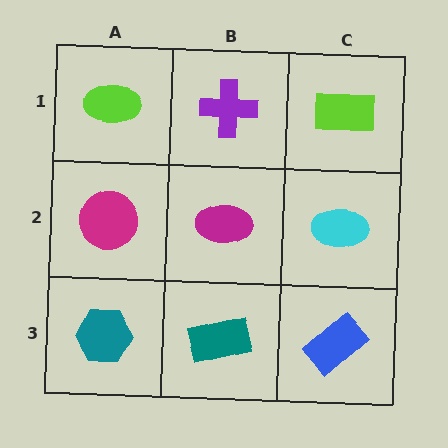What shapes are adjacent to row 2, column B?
A purple cross (row 1, column B), a teal rectangle (row 3, column B), a magenta circle (row 2, column A), a cyan ellipse (row 2, column C).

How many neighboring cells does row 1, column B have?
3.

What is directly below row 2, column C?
A blue rectangle.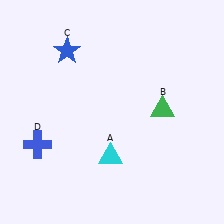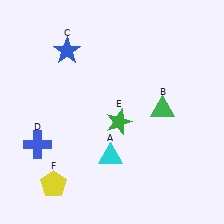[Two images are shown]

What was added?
A green star (E), a yellow pentagon (F) were added in Image 2.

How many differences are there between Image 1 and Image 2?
There are 2 differences between the two images.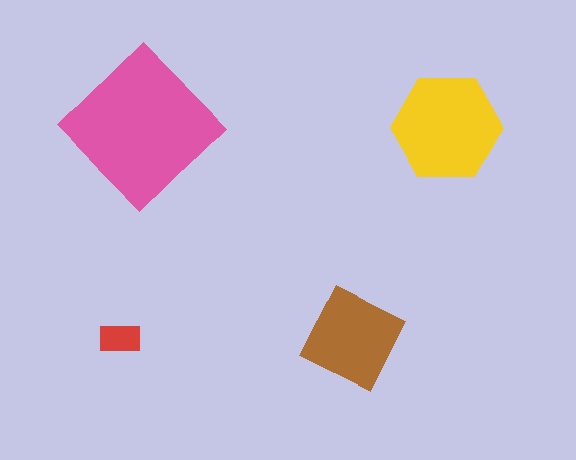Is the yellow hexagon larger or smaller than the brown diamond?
Larger.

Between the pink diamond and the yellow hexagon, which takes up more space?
The pink diamond.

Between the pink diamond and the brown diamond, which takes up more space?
The pink diamond.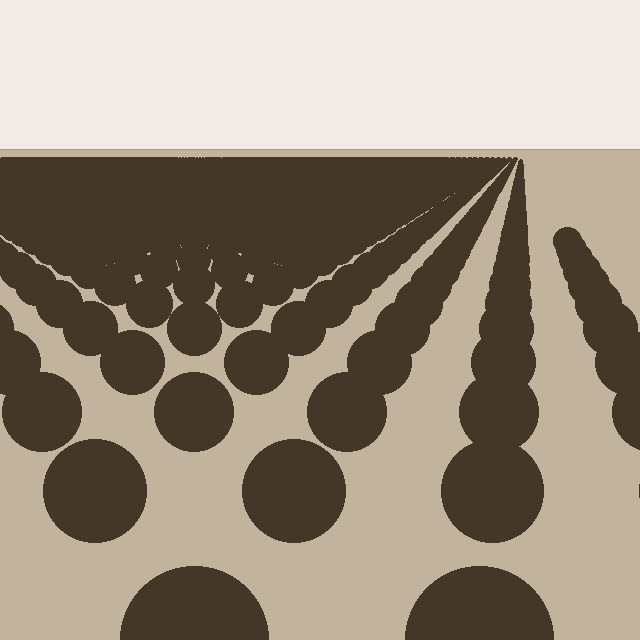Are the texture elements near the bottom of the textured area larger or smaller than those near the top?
Larger. Near the bottom, elements are closer to the viewer and appear at a bigger on-screen size.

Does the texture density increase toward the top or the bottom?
Density increases toward the top.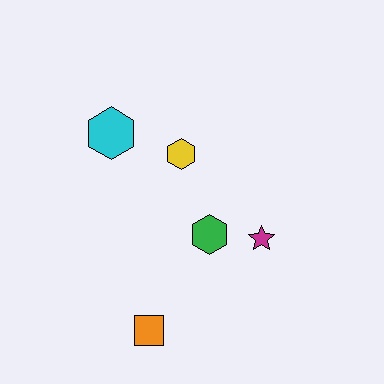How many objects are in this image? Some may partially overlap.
There are 5 objects.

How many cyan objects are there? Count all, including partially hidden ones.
There is 1 cyan object.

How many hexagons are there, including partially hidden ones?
There are 3 hexagons.